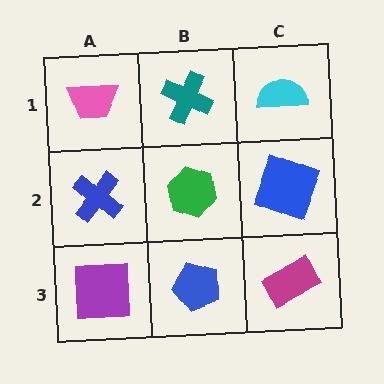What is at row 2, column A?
A blue cross.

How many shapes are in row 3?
3 shapes.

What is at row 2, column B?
A green hexagon.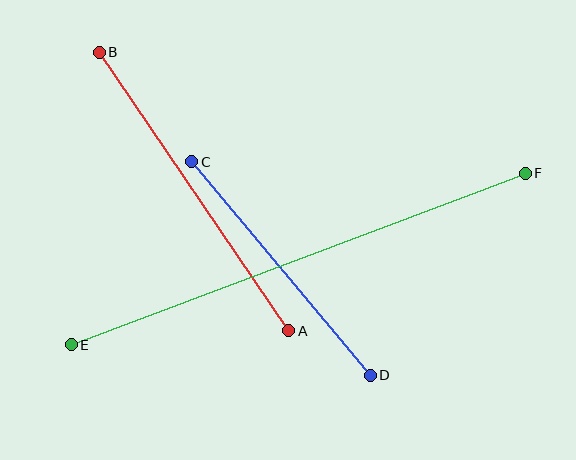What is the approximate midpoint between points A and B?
The midpoint is at approximately (194, 191) pixels.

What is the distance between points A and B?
The distance is approximately 337 pixels.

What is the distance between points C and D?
The distance is approximately 278 pixels.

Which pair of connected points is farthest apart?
Points E and F are farthest apart.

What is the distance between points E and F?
The distance is approximately 485 pixels.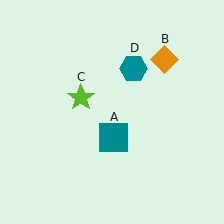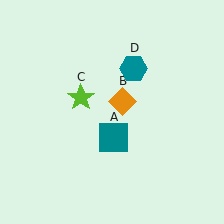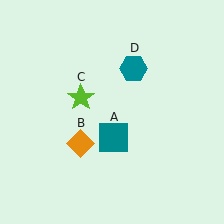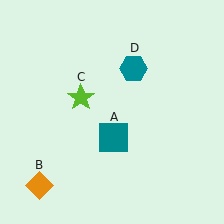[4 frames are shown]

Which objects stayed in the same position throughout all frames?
Teal square (object A) and lime star (object C) and teal hexagon (object D) remained stationary.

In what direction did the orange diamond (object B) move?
The orange diamond (object B) moved down and to the left.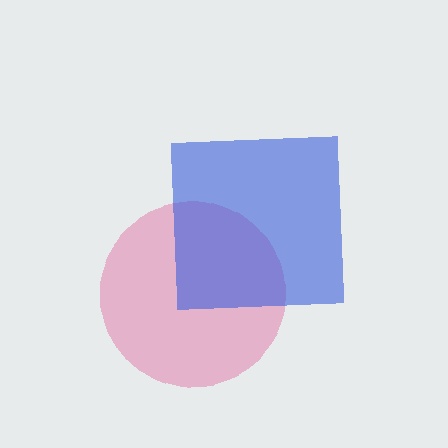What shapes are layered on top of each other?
The layered shapes are: a pink circle, a blue square.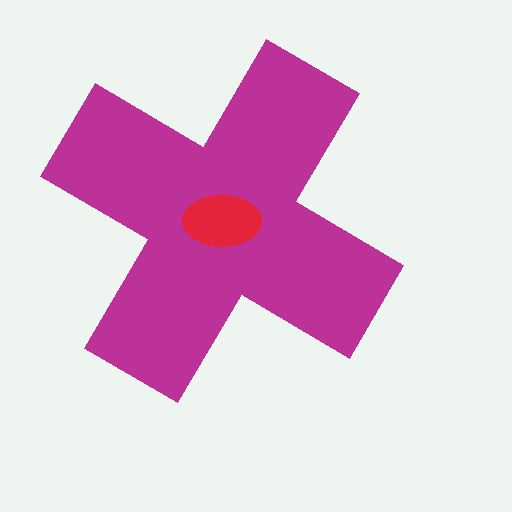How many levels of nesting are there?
2.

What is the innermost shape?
The red ellipse.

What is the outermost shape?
The magenta cross.